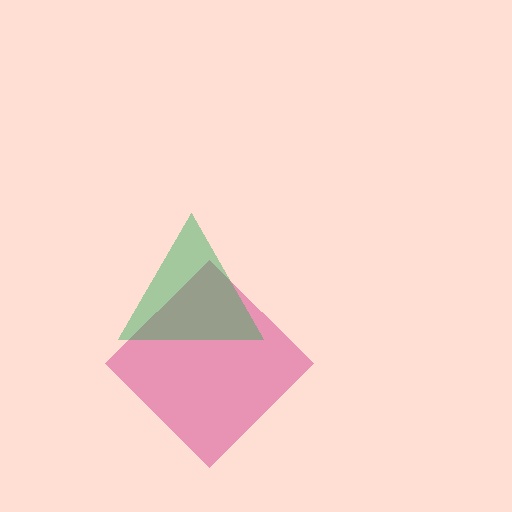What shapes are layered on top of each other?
The layered shapes are: a magenta diamond, a green triangle.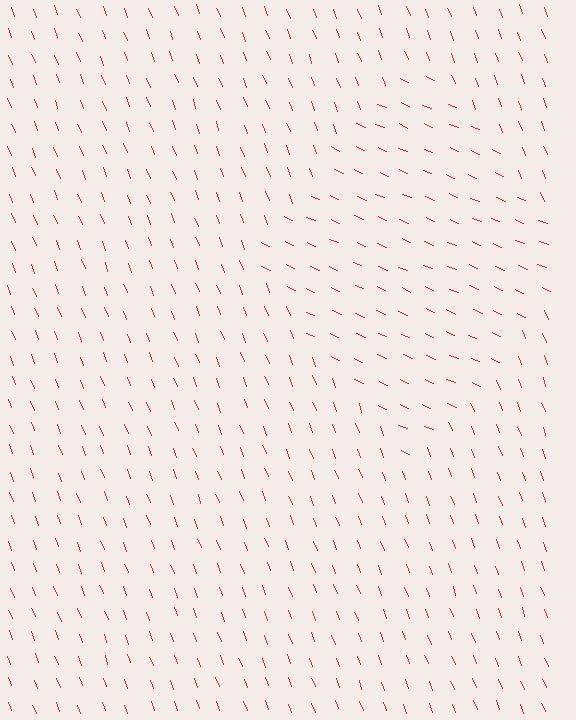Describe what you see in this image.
The image is filled with small red line segments. A diamond region in the image has lines oriented differently from the surrounding lines, creating a visible texture boundary.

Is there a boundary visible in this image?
Yes, there is a texture boundary formed by a change in line orientation.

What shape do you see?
I see a diamond.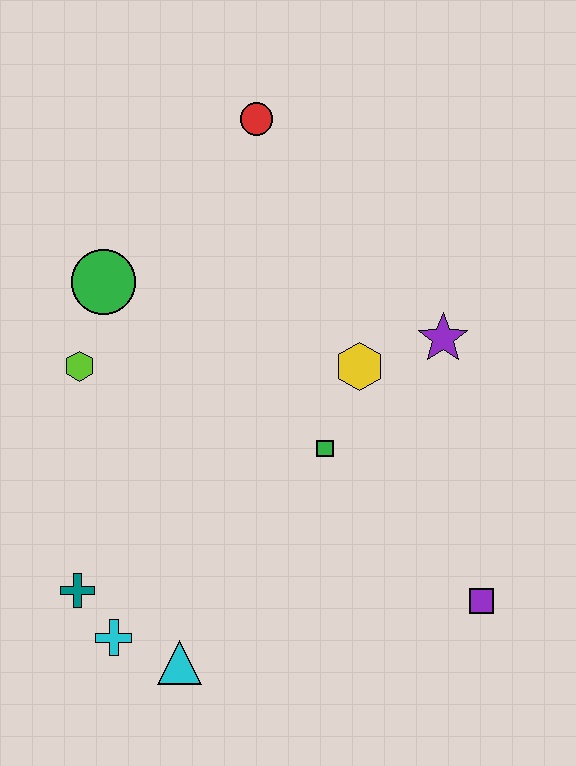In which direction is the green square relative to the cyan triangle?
The green square is above the cyan triangle.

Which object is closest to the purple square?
The green square is closest to the purple square.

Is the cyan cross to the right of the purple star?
No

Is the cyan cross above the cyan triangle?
Yes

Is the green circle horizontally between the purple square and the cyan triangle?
No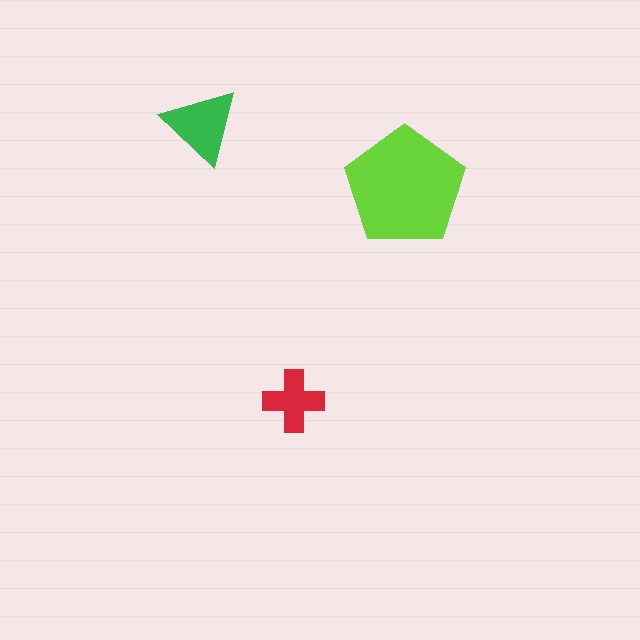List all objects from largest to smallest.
The lime pentagon, the green triangle, the red cross.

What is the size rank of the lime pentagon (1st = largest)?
1st.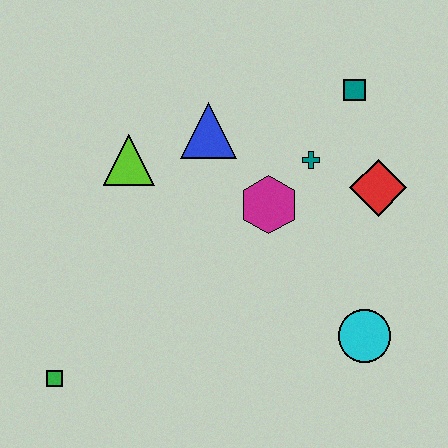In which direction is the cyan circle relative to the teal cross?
The cyan circle is below the teal cross.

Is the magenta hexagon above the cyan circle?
Yes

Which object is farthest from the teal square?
The green square is farthest from the teal square.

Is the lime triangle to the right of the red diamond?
No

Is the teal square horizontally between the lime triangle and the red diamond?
Yes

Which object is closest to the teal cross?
The magenta hexagon is closest to the teal cross.